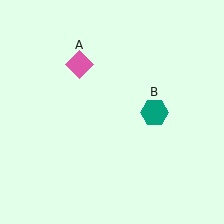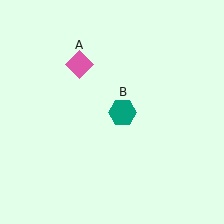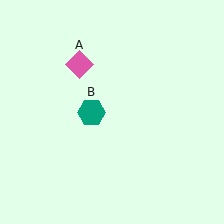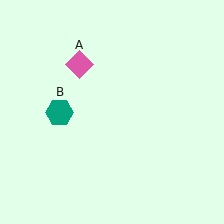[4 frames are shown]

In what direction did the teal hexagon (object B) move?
The teal hexagon (object B) moved left.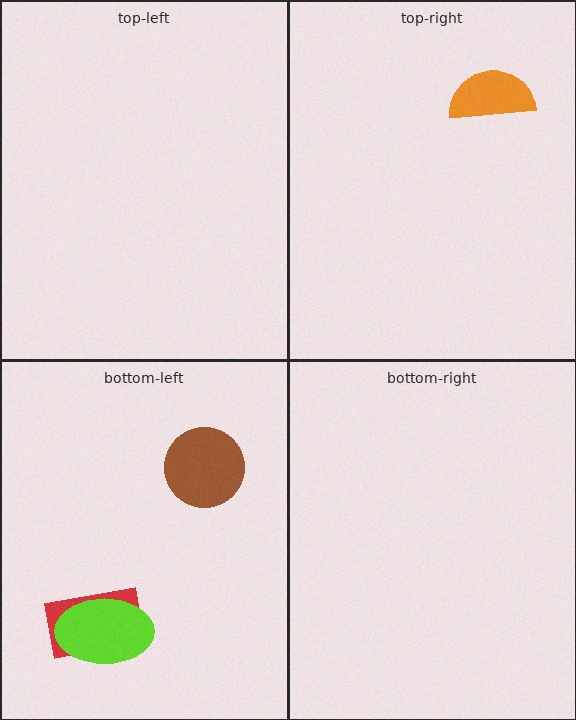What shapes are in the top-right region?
The orange semicircle.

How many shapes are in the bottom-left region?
3.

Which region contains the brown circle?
The bottom-left region.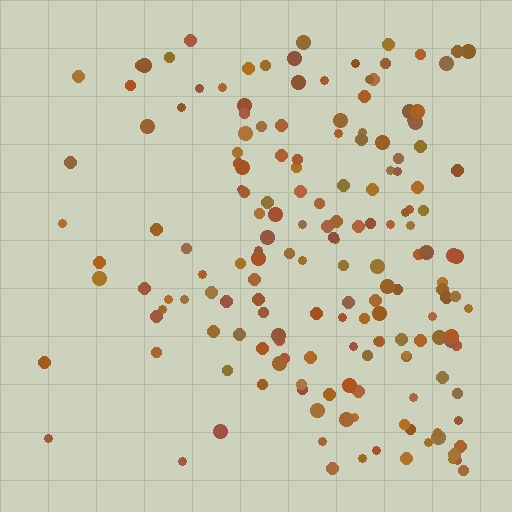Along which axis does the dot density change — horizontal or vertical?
Horizontal.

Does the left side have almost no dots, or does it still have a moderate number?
Still a moderate number, just noticeably fewer than the right.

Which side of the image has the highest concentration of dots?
The right.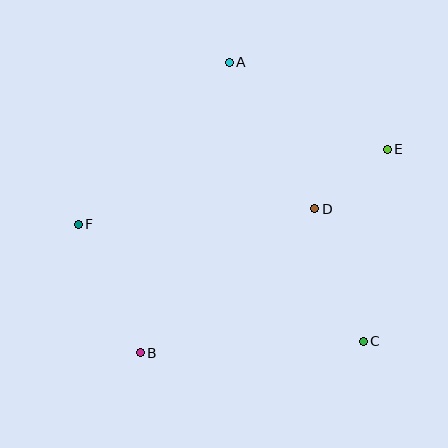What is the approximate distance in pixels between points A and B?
The distance between A and B is approximately 304 pixels.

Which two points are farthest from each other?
Points B and E are farthest from each other.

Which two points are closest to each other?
Points D and E are closest to each other.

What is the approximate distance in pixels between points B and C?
The distance between B and C is approximately 223 pixels.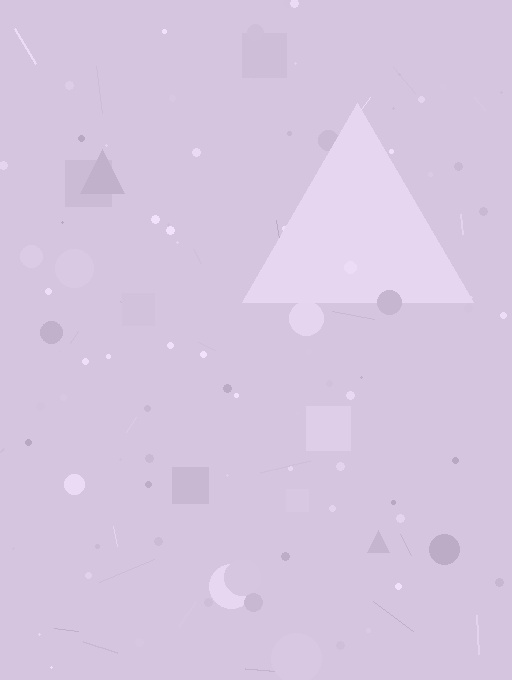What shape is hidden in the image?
A triangle is hidden in the image.